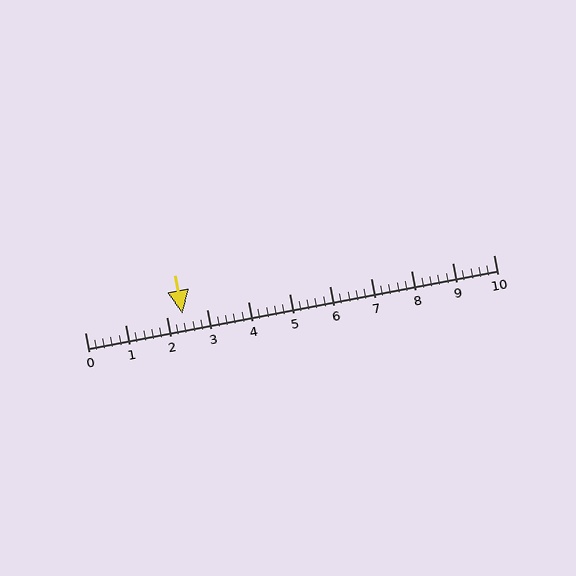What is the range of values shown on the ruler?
The ruler shows values from 0 to 10.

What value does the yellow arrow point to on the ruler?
The yellow arrow points to approximately 2.4.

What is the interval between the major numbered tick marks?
The major tick marks are spaced 1 units apart.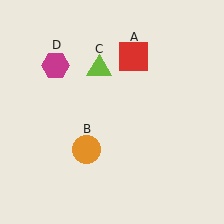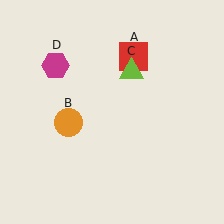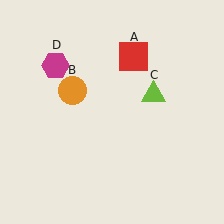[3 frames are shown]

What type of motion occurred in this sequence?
The orange circle (object B), lime triangle (object C) rotated clockwise around the center of the scene.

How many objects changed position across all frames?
2 objects changed position: orange circle (object B), lime triangle (object C).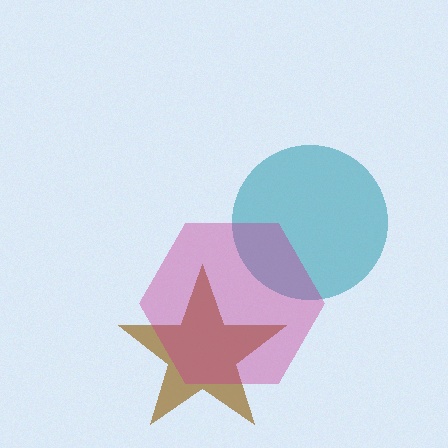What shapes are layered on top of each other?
The layered shapes are: a teal circle, a brown star, a magenta hexagon.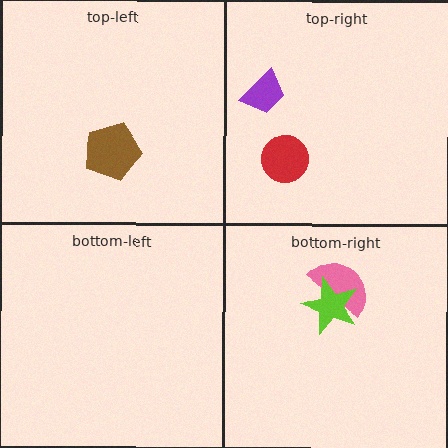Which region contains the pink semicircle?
The bottom-right region.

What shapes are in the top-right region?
The red circle, the purple trapezoid.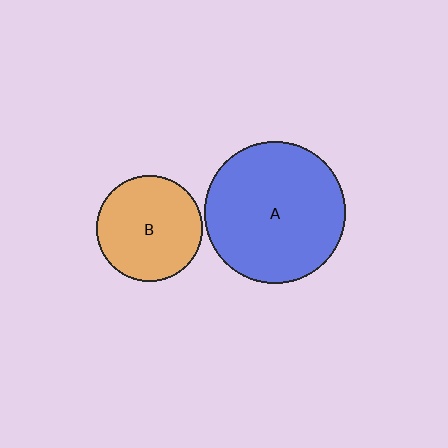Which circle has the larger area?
Circle A (blue).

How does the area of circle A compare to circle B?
Approximately 1.8 times.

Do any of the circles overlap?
No, none of the circles overlap.